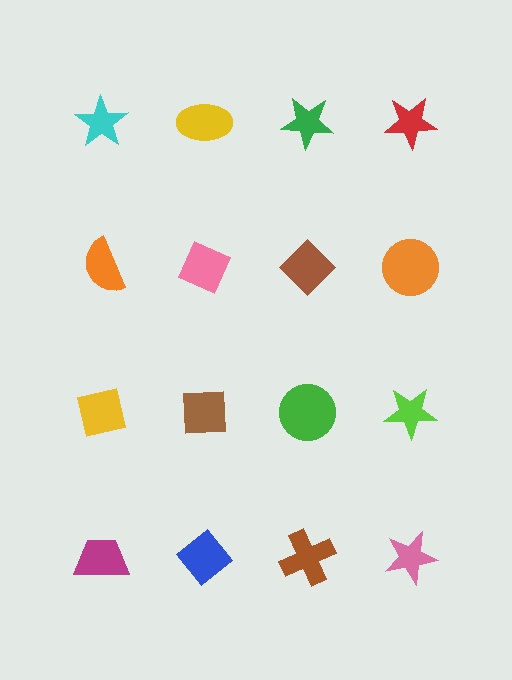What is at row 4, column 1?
A magenta trapezoid.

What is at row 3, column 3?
A green circle.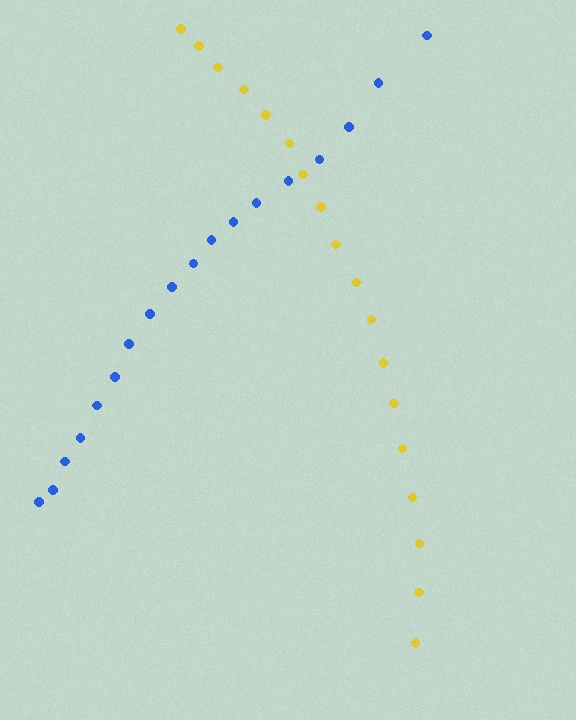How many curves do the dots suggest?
There are 2 distinct paths.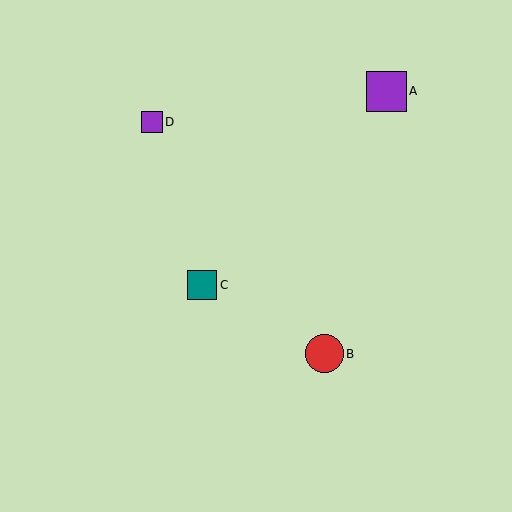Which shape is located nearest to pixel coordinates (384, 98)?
The purple square (labeled A) at (386, 91) is nearest to that location.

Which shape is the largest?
The purple square (labeled A) is the largest.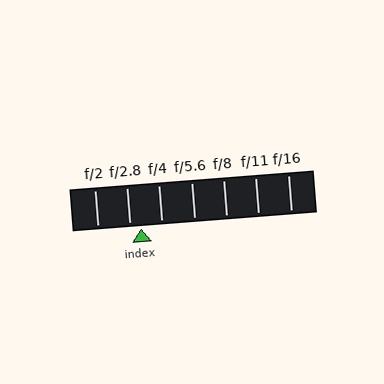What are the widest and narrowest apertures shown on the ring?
The widest aperture shown is f/2 and the narrowest is f/16.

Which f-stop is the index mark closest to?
The index mark is closest to f/2.8.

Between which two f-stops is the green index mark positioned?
The index mark is between f/2.8 and f/4.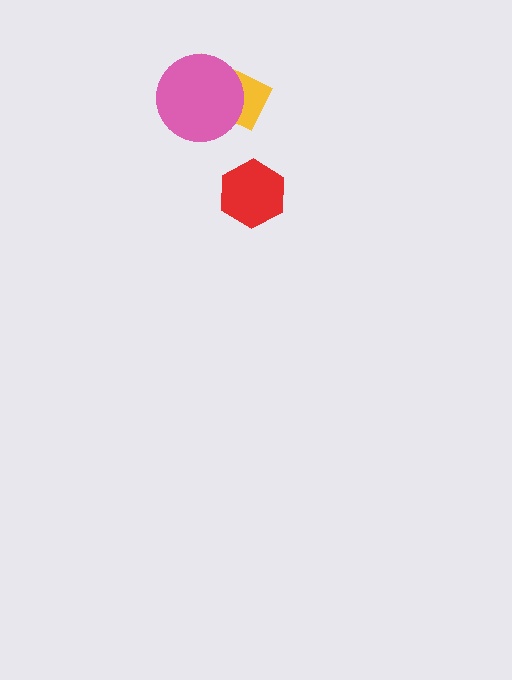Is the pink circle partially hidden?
No, no other shape covers it.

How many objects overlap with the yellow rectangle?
1 object overlaps with the yellow rectangle.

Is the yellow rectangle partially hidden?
Yes, it is partially covered by another shape.